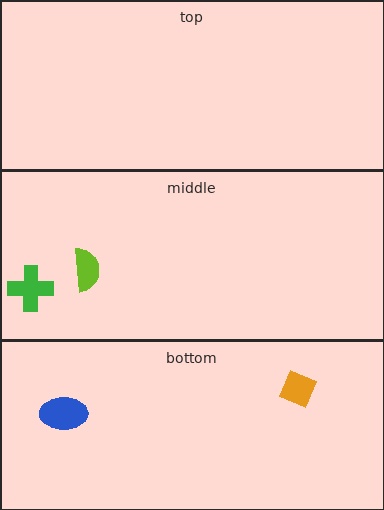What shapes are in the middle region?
The lime semicircle, the green cross.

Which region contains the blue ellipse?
The bottom region.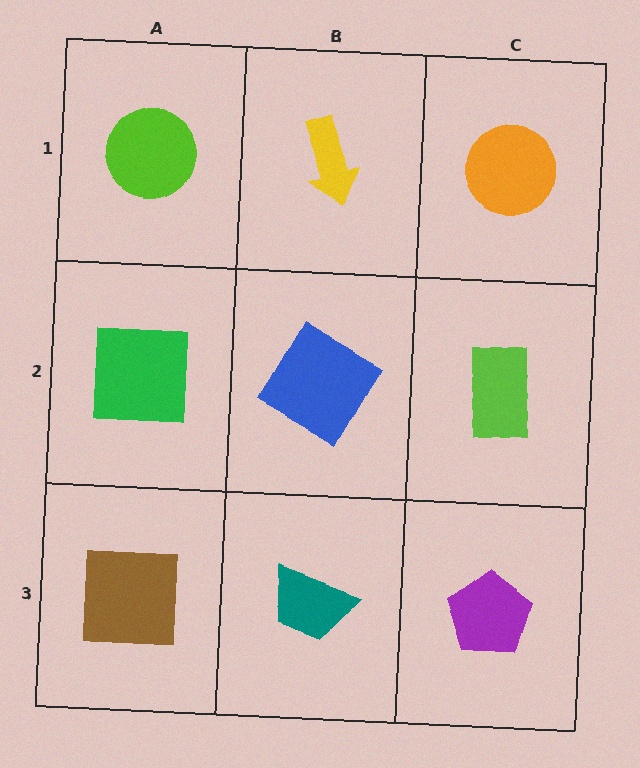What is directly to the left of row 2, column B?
A green square.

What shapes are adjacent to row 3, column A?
A green square (row 2, column A), a teal trapezoid (row 3, column B).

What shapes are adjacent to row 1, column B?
A blue diamond (row 2, column B), a lime circle (row 1, column A), an orange circle (row 1, column C).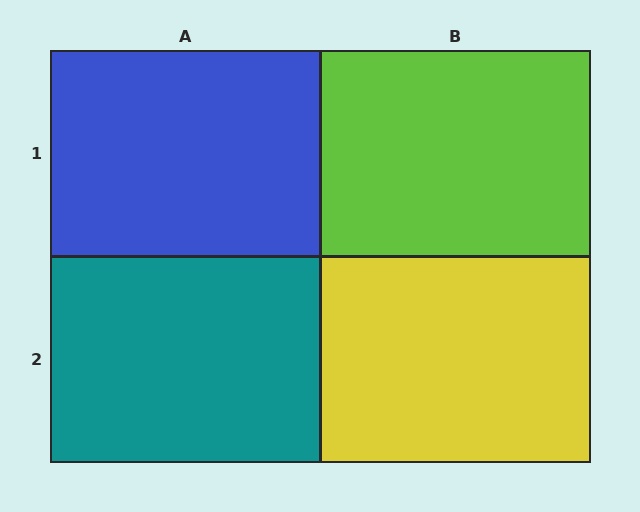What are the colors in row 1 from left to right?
Blue, lime.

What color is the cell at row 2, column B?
Yellow.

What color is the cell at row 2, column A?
Teal.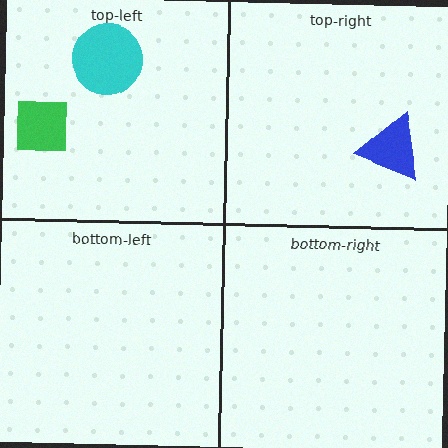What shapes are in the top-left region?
The green square, the cyan circle.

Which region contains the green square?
The top-left region.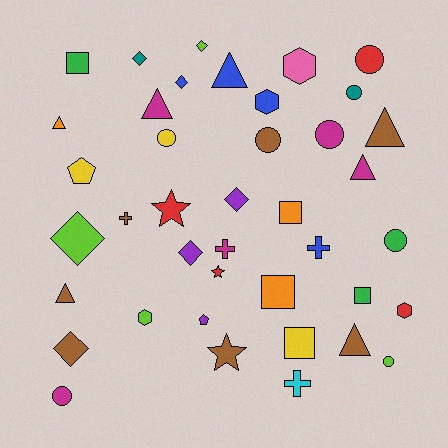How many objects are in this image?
There are 40 objects.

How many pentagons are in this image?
There are 2 pentagons.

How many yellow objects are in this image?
There are 3 yellow objects.